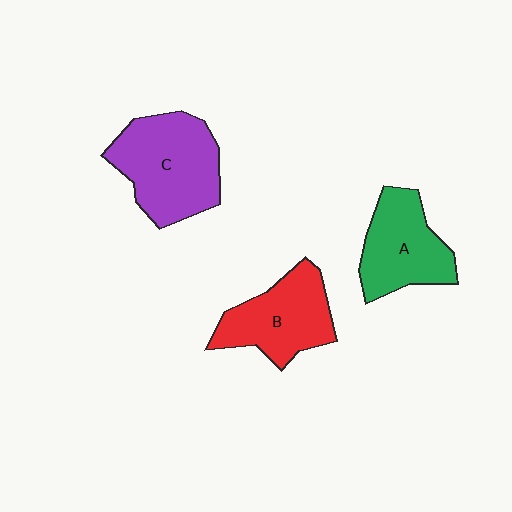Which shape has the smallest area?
Shape A (green).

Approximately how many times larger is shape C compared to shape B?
Approximately 1.2 times.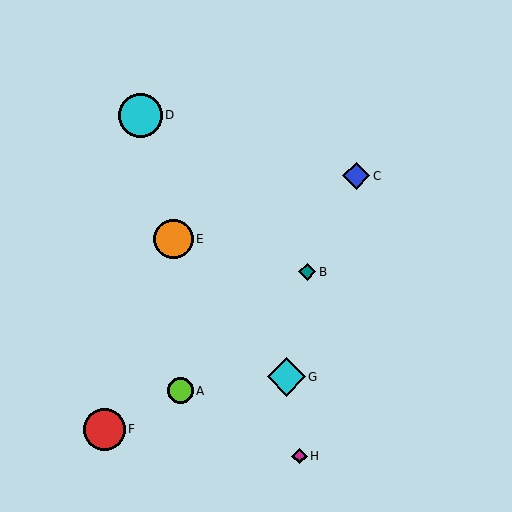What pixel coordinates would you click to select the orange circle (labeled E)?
Click at (173, 239) to select the orange circle E.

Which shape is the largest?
The cyan circle (labeled D) is the largest.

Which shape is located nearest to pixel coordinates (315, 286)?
The teal diamond (labeled B) at (307, 272) is nearest to that location.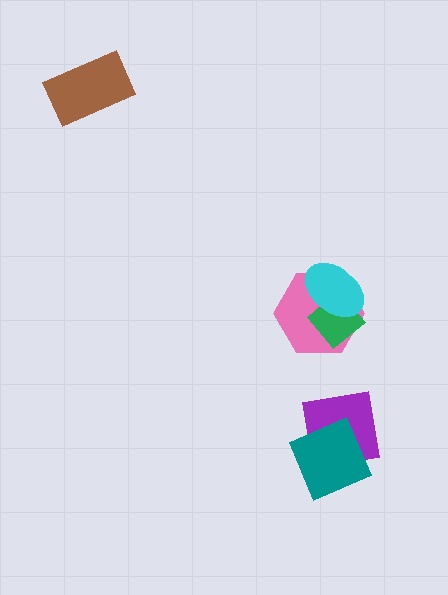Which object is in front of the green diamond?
The cyan ellipse is in front of the green diamond.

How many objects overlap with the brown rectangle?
0 objects overlap with the brown rectangle.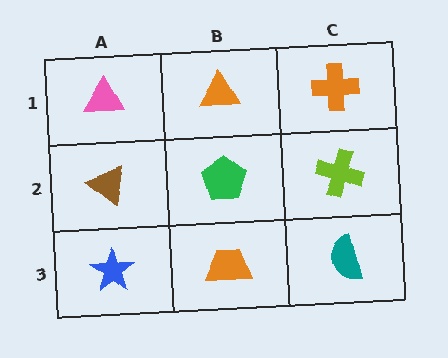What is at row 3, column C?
A teal semicircle.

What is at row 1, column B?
An orange triangle.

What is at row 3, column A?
A blue star.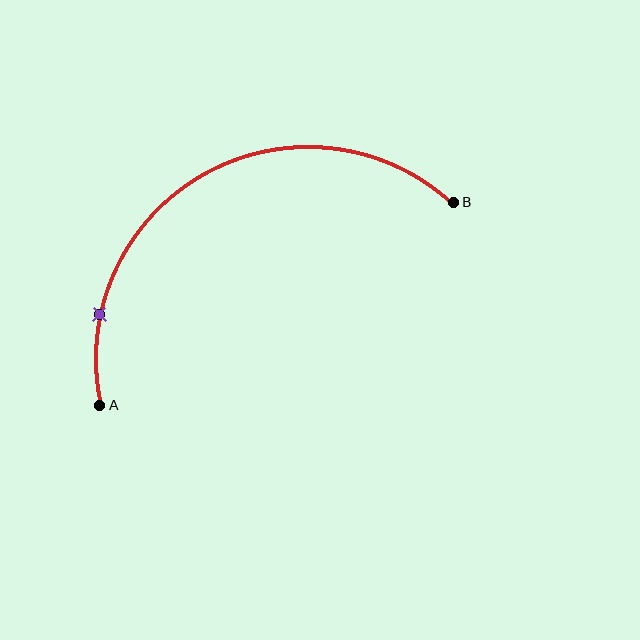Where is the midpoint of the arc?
The arc midpoint is the point on the curve farthest from the straight line joining A and B. It sits above that line.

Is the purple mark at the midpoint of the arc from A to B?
No. The purple mark lies on the arc but is closer to endpoint A. The arc midpoint would be at the point on the curve equidistant along the arc from both A and B.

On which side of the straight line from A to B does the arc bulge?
The arc bulges above the straight line connecting A and B.